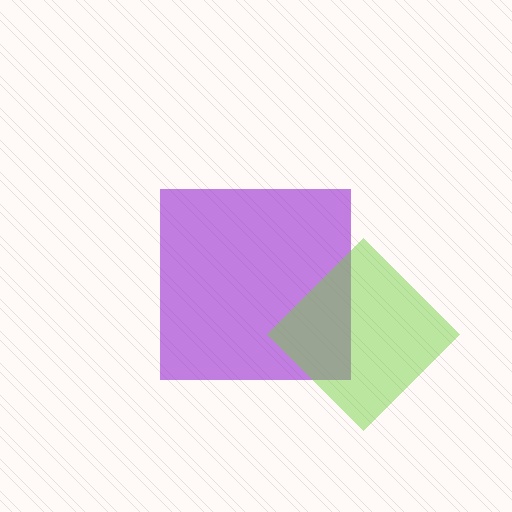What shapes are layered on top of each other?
The layered shapes are: a purple square, a lime diamond.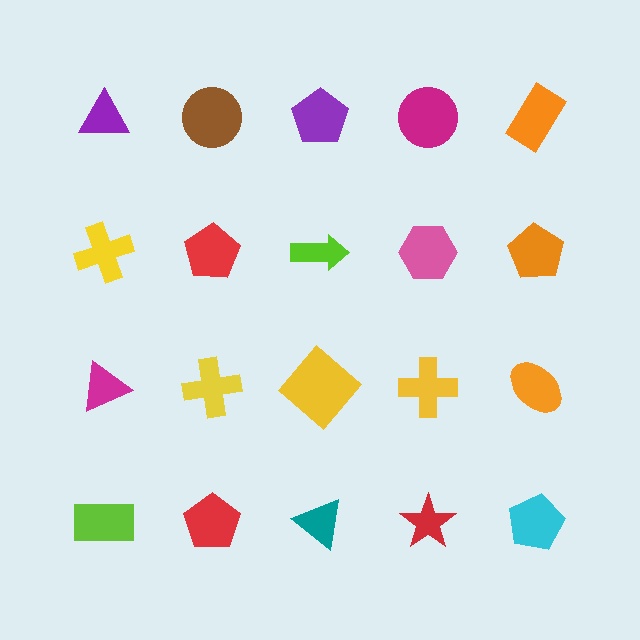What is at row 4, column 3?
A teal triangle.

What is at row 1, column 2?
A brown circle.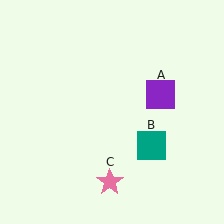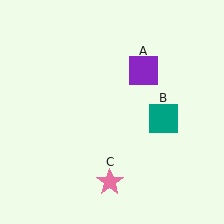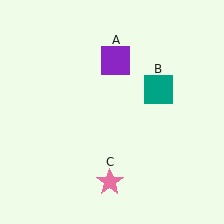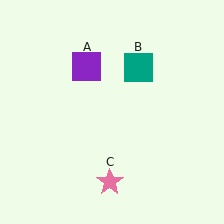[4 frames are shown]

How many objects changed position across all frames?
2 objects changed position: purple square (object A), teal square (object B).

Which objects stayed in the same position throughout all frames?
Pink star (object C) remained stationary.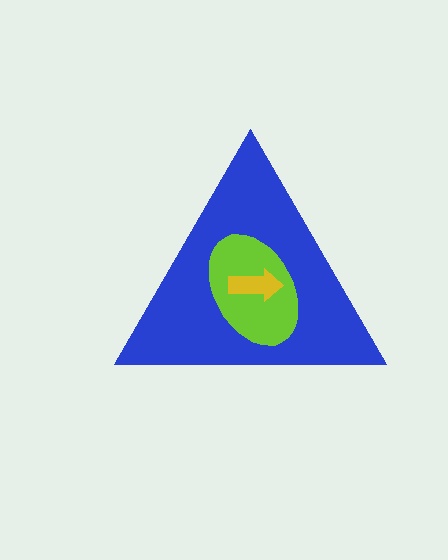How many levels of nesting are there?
3.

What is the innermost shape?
The yellow arrow.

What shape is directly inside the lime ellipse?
The yellow arrow.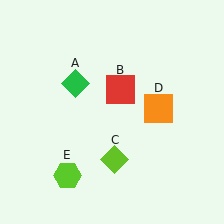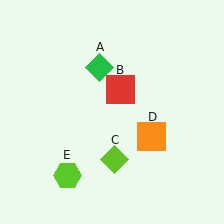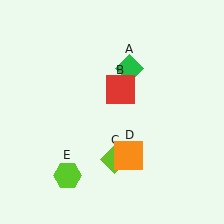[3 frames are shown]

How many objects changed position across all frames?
2 objects changed position: green diamond (object A), orange square (object D).